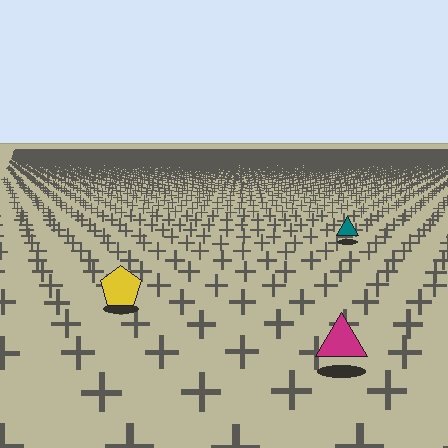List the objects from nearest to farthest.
From nearest to farthest: the magenta triangle, the yellow pentagon, the teal triangle.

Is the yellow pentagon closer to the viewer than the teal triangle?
Yes. The yellow pentagon is closer — you can tell from the texture gradient: the ground texture is coarser near it.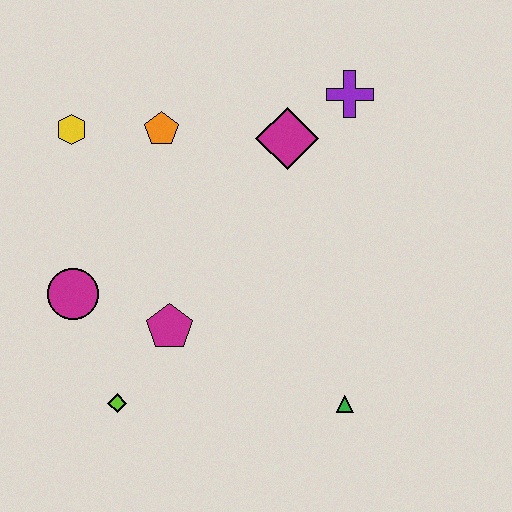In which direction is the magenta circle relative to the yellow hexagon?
The magenta circle is below the yellow hexagon.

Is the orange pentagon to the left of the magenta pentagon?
Yes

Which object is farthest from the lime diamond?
The purple cross is farthest from the lime diamond.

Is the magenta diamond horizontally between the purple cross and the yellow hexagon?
Yes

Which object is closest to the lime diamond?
The magenta pentagon is closest to the lime diamond.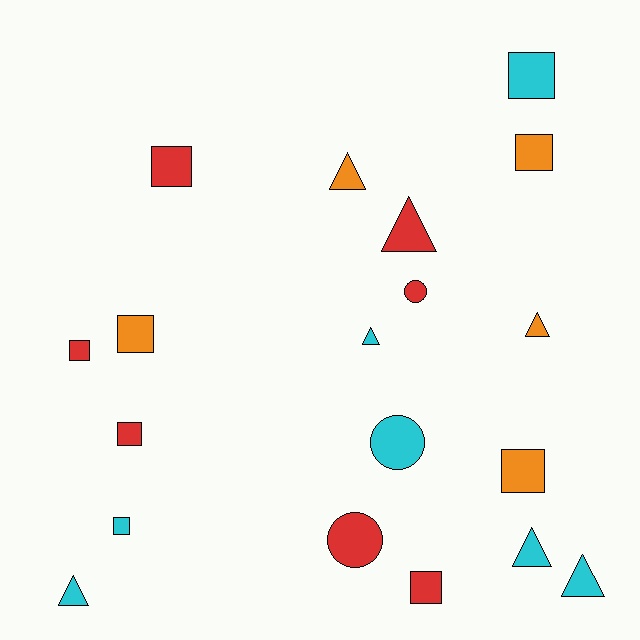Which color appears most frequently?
Red, with 7 objects.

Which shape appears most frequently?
Square, with 9 objects.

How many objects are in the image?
There are 19 objects.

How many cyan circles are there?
There is 1 cyan circle.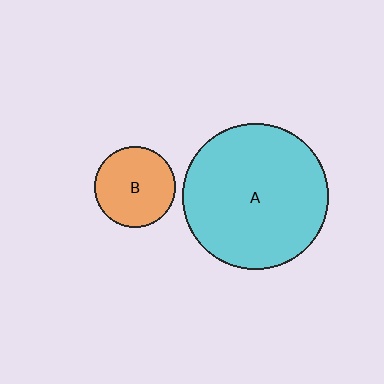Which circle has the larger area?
Circle A (cyan).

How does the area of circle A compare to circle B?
Approximately 3.3 times.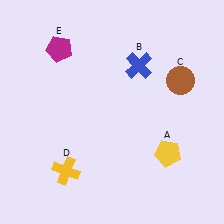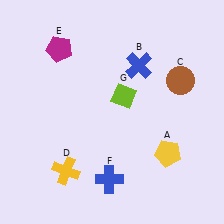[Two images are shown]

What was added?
A blue cross (F), a lime diamond (G) were added in Image 2.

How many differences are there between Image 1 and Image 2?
There are 2 differences between the two images.